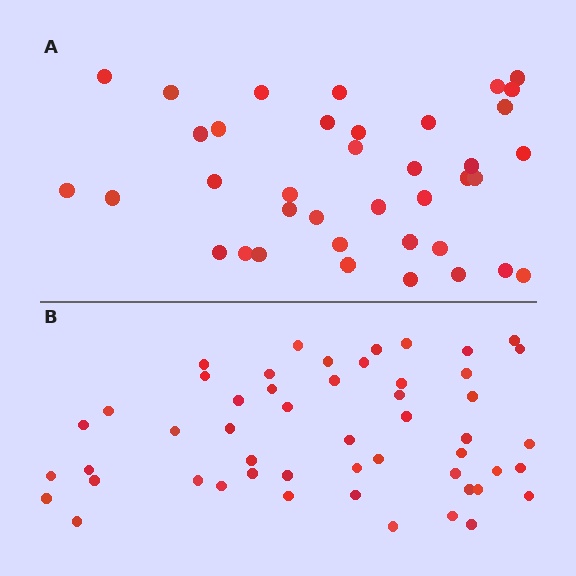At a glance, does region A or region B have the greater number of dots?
Region B (the bottom region) has more dots.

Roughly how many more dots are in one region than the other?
Region B has approximately 15 more dots than region A.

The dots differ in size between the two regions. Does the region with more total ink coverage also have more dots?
No. Region A has more total ink coverage because its dots are larger, but region B actually contains more individual dots. Total area can be misleading — the number of items is what matters here.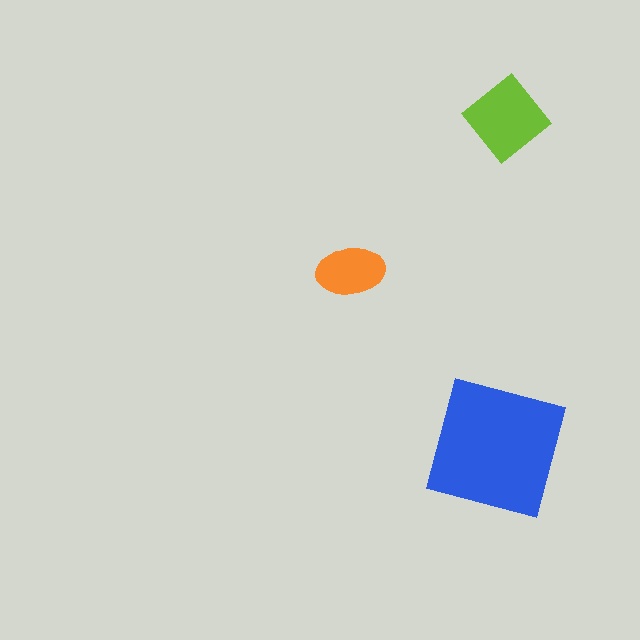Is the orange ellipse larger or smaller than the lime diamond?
Smaller.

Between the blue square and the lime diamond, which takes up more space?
The blue square.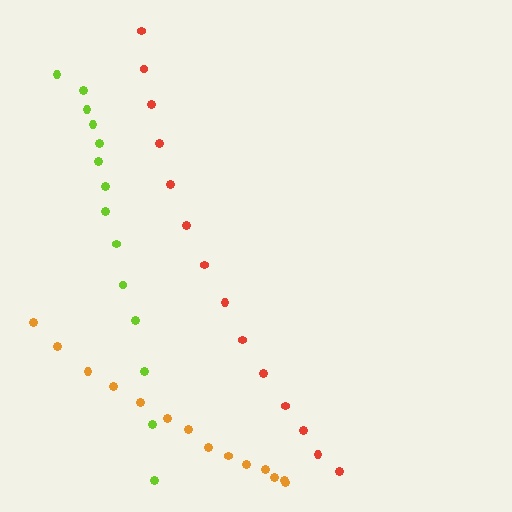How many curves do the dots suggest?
There are 3 distinct paths.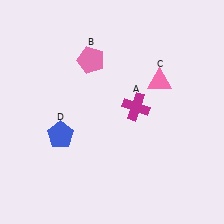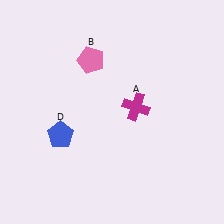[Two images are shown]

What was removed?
The pink triangle (C) was removed in Image 2.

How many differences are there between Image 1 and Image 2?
There is 1 difference between the two images.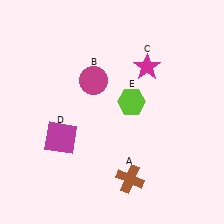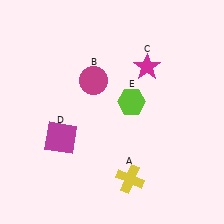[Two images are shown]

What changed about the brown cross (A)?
In Image 1, A is brown. In Image 2, it changed to yellow.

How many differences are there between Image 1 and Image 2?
There is 1 difference between the two images.